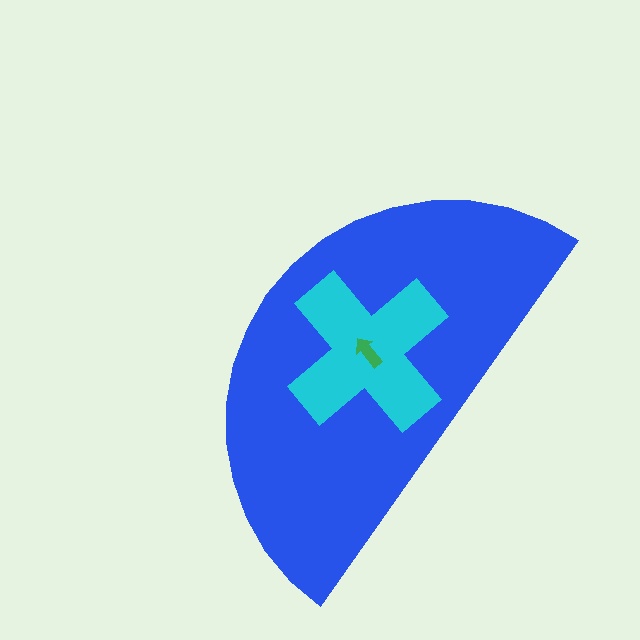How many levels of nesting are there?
3.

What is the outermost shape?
The blue semicircle.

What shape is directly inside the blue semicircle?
The cyan cross.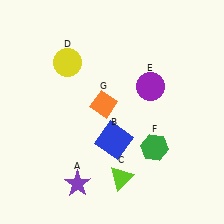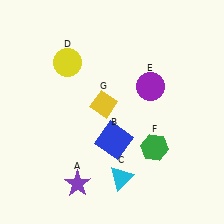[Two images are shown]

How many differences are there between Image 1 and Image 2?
There are 2 differences between the two images.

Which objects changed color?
C changed from lime to cyan. G changed from orange to yellow.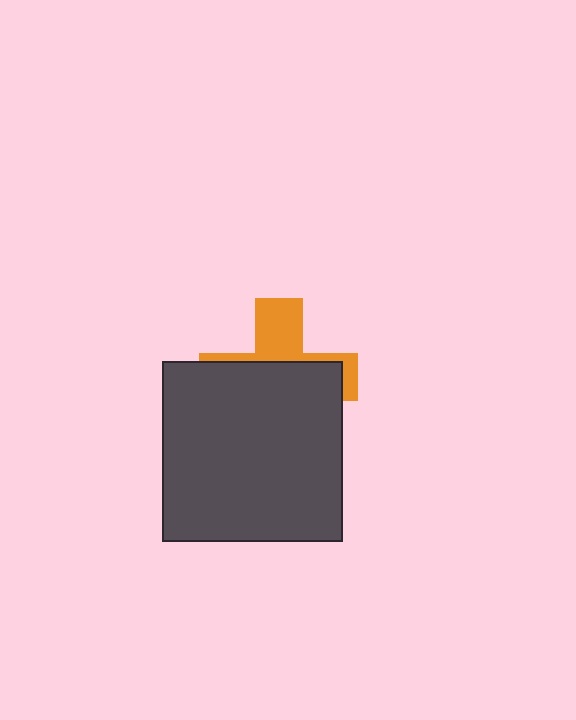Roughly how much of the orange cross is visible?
A small part of it is visible (roughly 35%).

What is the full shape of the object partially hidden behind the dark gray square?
The partially hidden object is an orange cross.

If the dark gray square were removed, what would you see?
You would see the complete orange cross.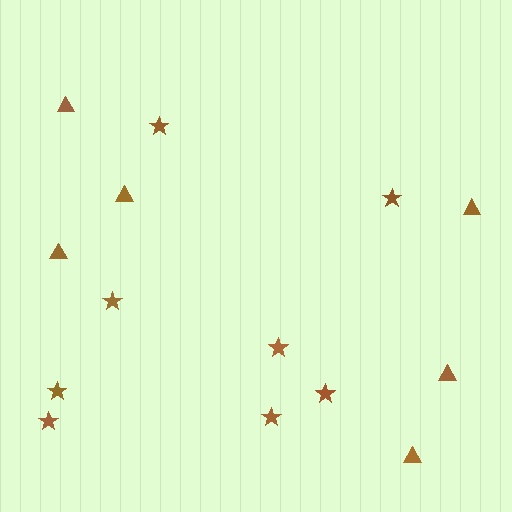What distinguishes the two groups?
There are 2 groups: one group of stars (8) and one group of triangles (6).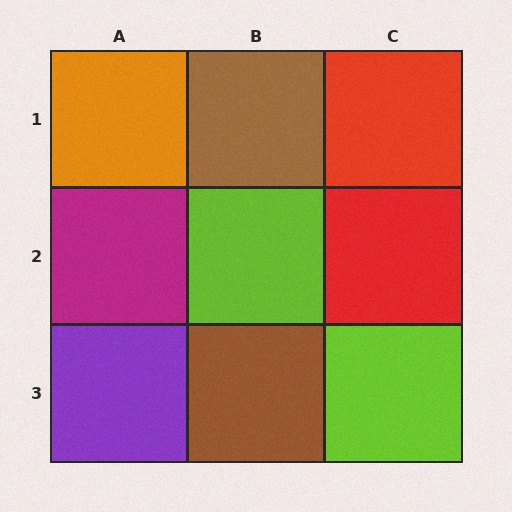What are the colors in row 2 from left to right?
Magenta, lime, red.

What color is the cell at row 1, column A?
Orange.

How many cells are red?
2 cells are red.